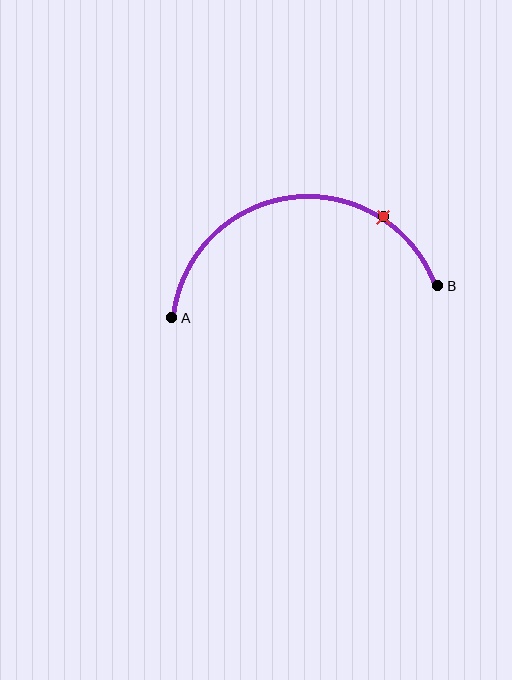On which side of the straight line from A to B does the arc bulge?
The arc bulges above the straight line connecting A and B.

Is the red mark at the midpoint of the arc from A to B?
No. The red mark lies on the arc but is closer to endpoint B. The arc midpoint would be at the point on the curve equidistant along the arc from both A and B.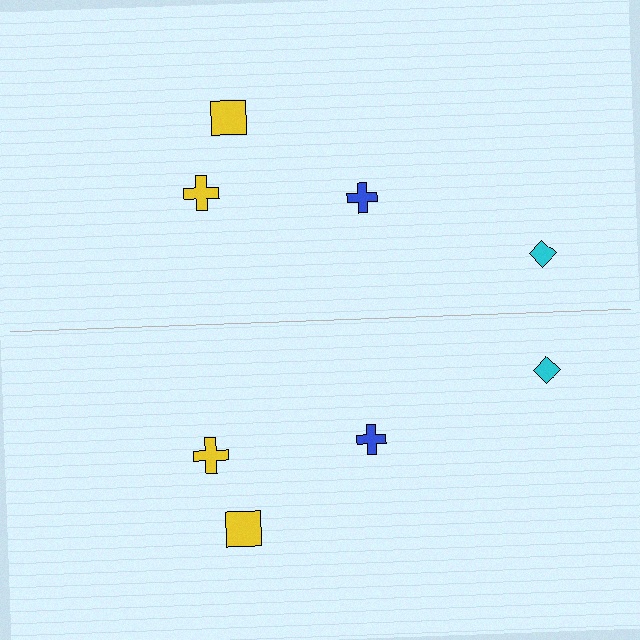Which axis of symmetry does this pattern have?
The pattern has a horizontal axis of symmetry running through the center of the image.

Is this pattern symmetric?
Yes, this pattern has bilateral (reflection) symmetry.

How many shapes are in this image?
There are 8 shapes in this image.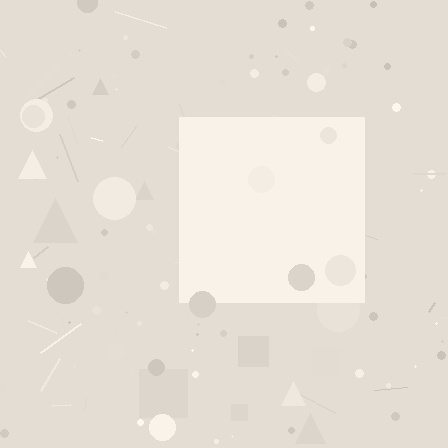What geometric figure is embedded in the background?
A square is embedded in the background.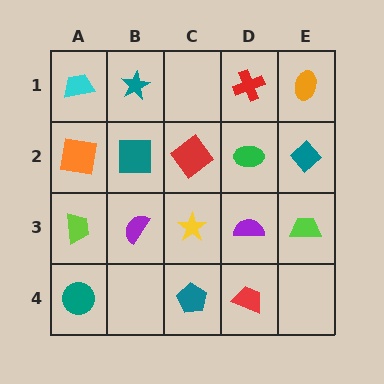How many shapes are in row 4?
3 shapes.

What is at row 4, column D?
A red trapezoid.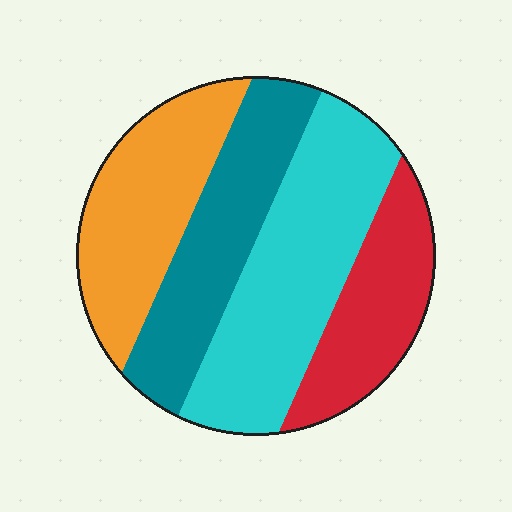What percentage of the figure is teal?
Teal takes up about one quarter (1/4) of the figure.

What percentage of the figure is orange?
Orange covers 24% of the figure.